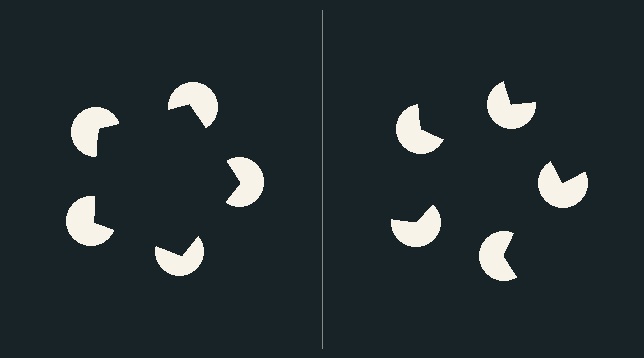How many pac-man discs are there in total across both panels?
10 — 5 on each side.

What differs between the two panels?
The pac-man discs are positioned identically on both sides; only the wedge orientations differ. On the left they align to a pentagon; on the right they are misaligned.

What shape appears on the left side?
An illusory pentagon.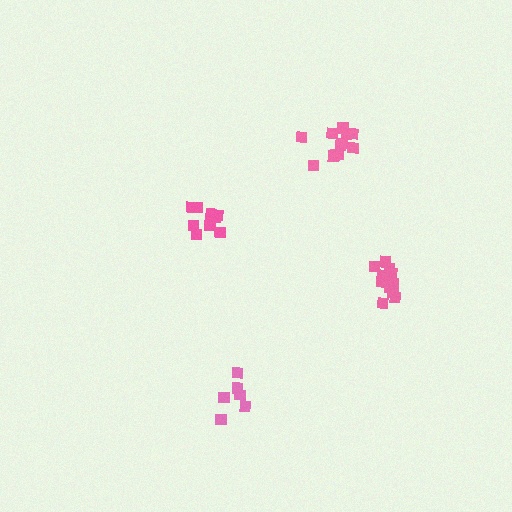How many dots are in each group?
Group 1: 12 dots, Group 2: 6 dots, Group 3: 12 dots, Group 4: 10 dots (40 total).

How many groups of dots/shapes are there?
There are 4 groups.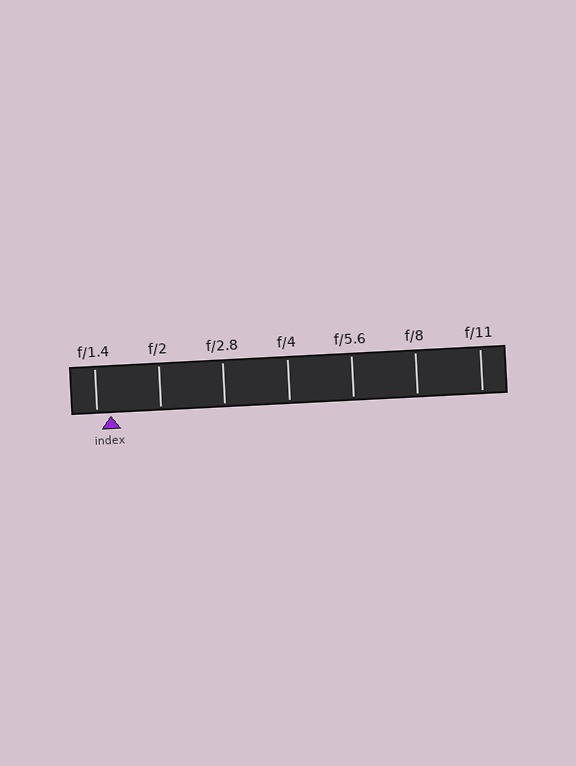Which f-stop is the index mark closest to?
The index mark is closest to f/1.4.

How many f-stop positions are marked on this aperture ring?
There are 7 f-stop positions marked.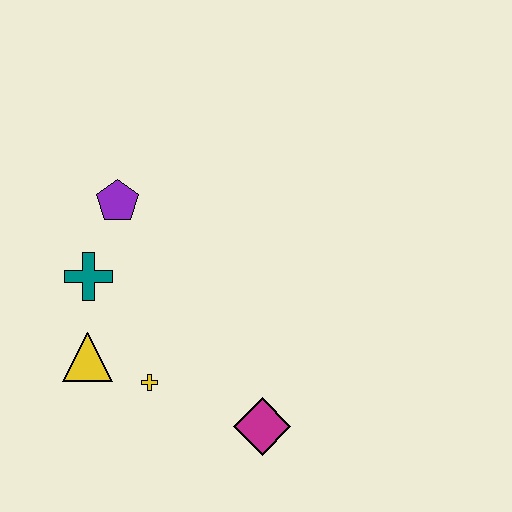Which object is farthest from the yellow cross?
The purple pentagon is farthest from the yellow cross.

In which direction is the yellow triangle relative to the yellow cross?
The yellow triangle is to the left of the yellow cross.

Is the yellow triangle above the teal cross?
No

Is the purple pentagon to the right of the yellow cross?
No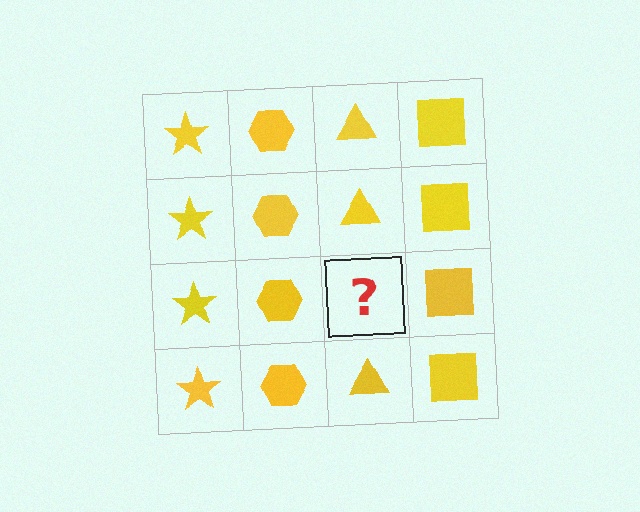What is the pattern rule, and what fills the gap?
The rule is that each column has a consistent shape. The gap should be filled with a yellow triangle.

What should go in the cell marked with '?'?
The missing cell should contain a yellow triangle.